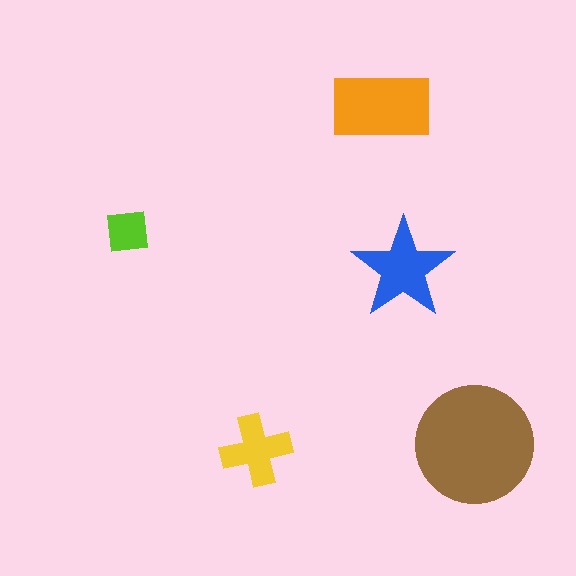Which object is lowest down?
The yellow cross is bottommost.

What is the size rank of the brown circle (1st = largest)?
1st.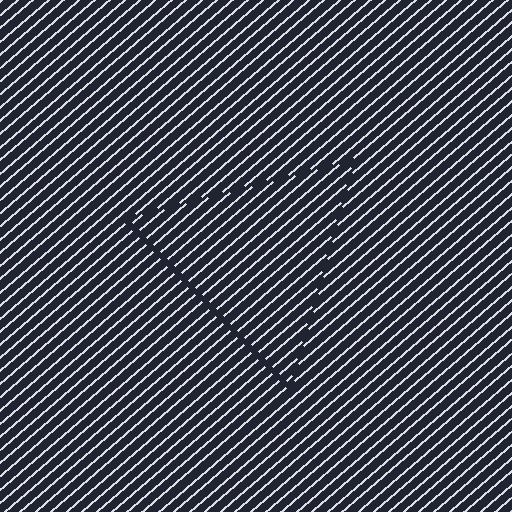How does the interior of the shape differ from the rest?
The interior of the shape contains the same grating, shifted by half a period — the contour is defined by the phase discontinuity where line-ends from the inner and outer gratings abut.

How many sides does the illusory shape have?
3 sides — the line-ends trace a triangle.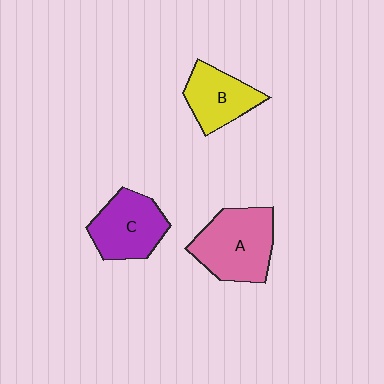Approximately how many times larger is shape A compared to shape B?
Approximately 1.4 times.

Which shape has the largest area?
Shape A (pink).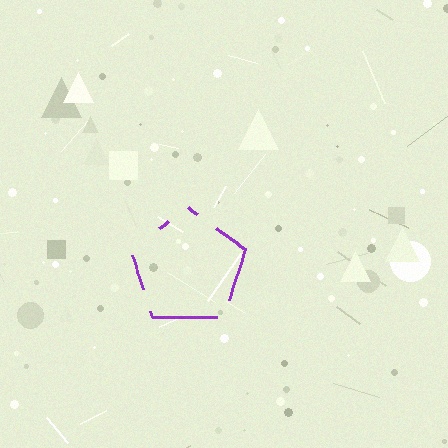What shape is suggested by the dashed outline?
The dashed outline suggests a pentagon.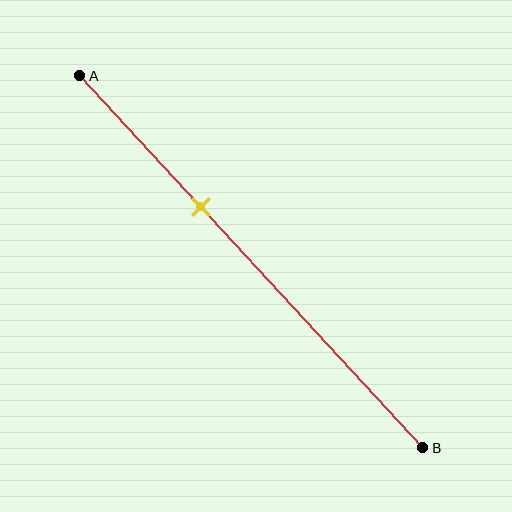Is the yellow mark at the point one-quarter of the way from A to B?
No, the mark is at about 35% from A, not at the 25% one-quarter point.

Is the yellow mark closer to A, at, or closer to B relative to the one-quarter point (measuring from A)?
The yellow mark is closer to point B than the one-quarter point of segment AB.